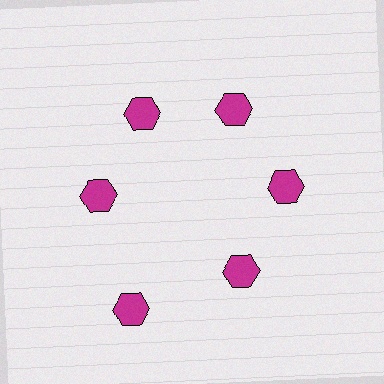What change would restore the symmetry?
The symmetry would be restored by moving it inward, back onto the ring so that all 6 hexagons sit at equal angles and equal distance from the center.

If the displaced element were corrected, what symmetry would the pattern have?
It would have 6-fold rotational symmetry — the pattern would map onto itself every 60 degrees.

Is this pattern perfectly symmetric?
No. The 6 magenta hexagons are arranged in a ring, but one element near the 7 o'clock position is pushed outward from the center, breaking the 6-fold rotational symmetry.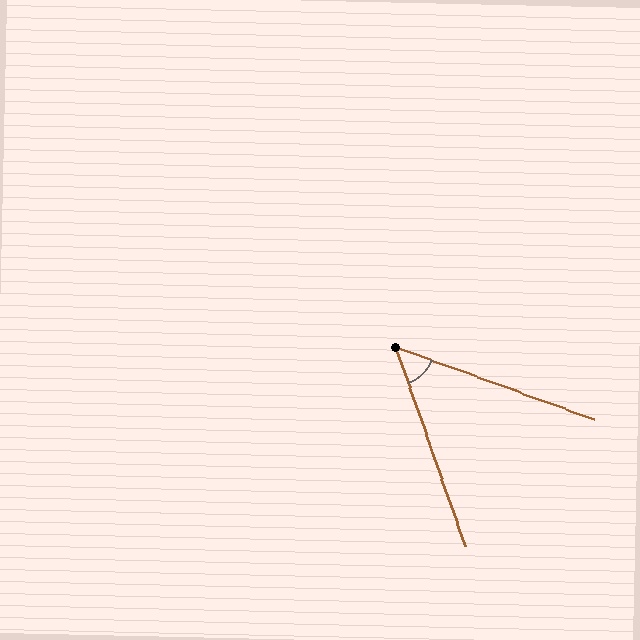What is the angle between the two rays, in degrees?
Approximately 51 degrees.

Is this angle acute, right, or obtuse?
It is acute.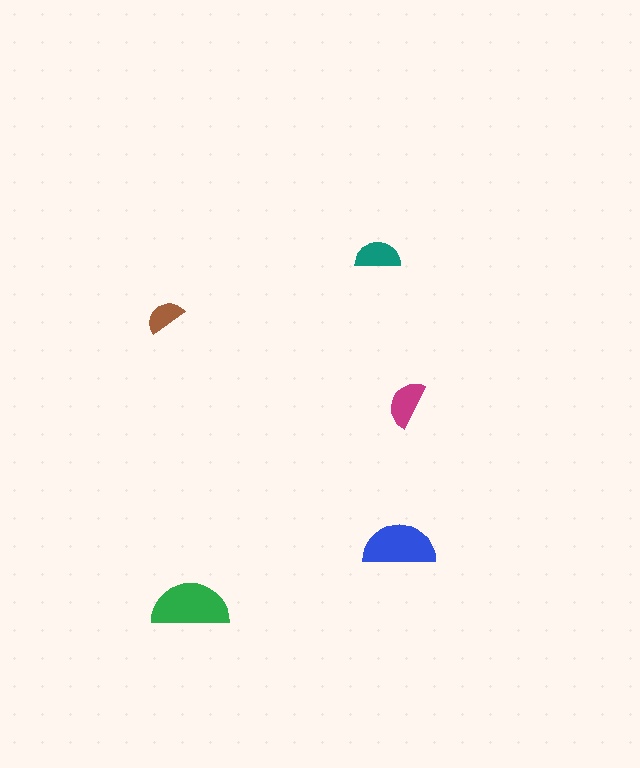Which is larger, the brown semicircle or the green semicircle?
The green one.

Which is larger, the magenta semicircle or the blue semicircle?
The blue one.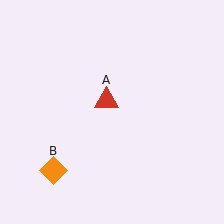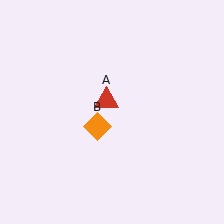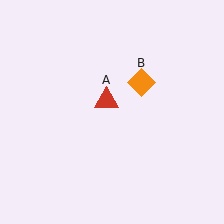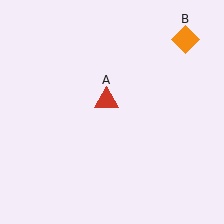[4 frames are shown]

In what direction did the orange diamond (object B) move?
The orange diamond (object B) moved up and to the right.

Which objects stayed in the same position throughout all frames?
Red triangle (object A) remained stationary.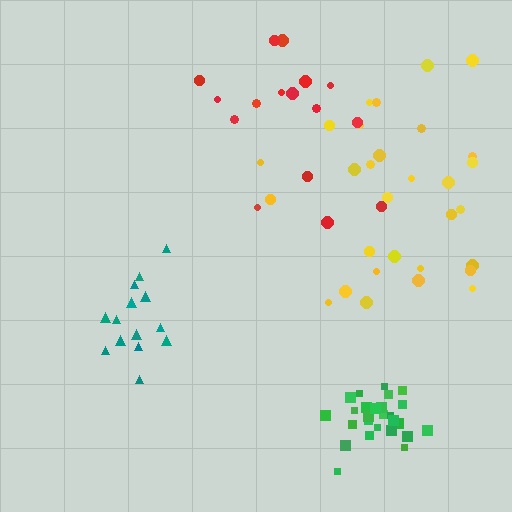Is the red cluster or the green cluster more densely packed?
Green.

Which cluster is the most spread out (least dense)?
Red.